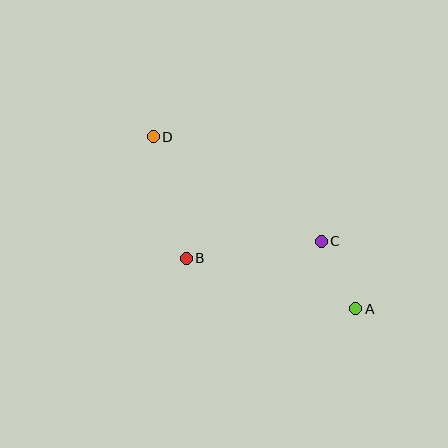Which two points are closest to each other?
Points A and C are closest to each other.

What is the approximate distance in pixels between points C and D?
The distance between C and D is approximately 198 pixels.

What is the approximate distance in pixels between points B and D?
The distance between B and D is approximately 126 pixels.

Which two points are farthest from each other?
Points A and D are farthest from each other.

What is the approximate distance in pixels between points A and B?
The distance between A and B is approximately 177 pixels.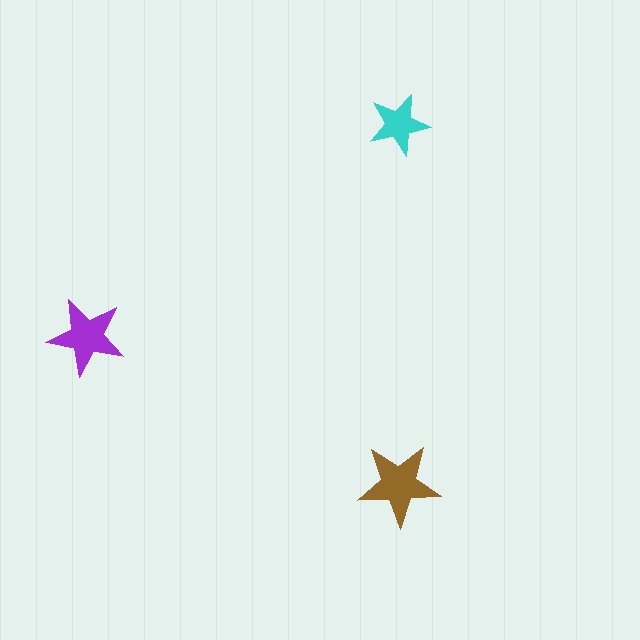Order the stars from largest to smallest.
the brown one, the purple one, the cyan one.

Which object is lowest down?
The brown star is bottommost.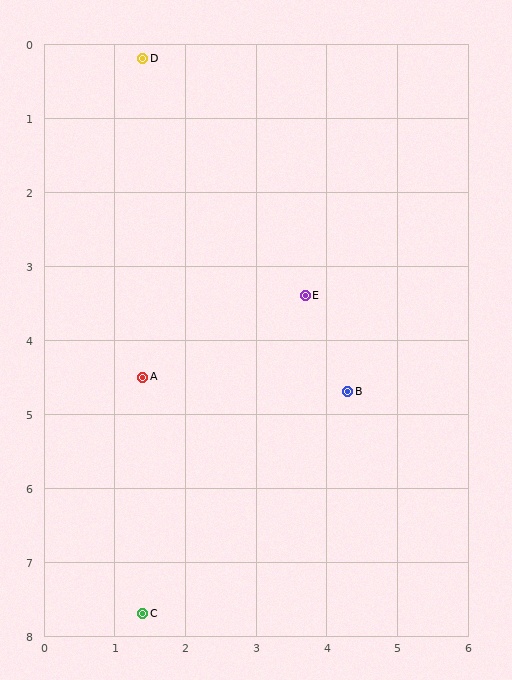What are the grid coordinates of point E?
Point E is at approximately (3.7, 3.4).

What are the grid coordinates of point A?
Point A is at approximately (1.4, 4.5).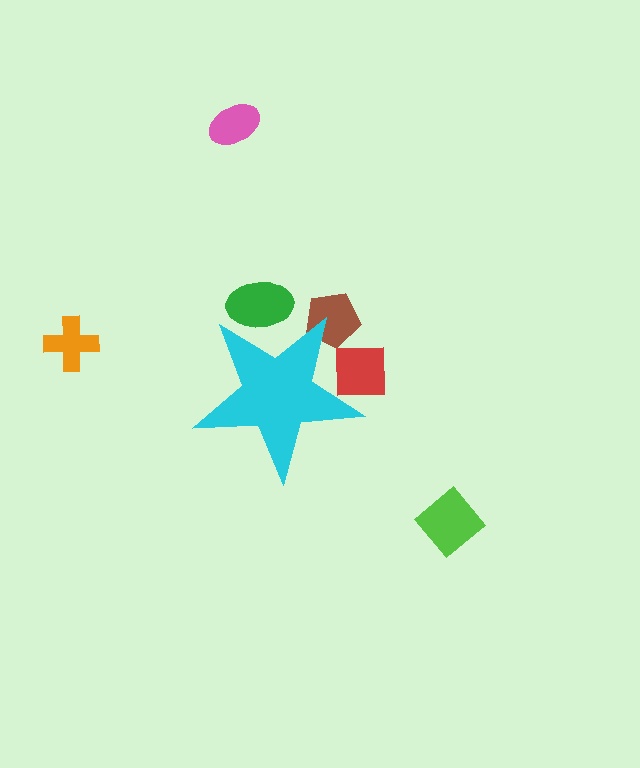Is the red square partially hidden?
Yes, the red square is partially hidden behind the cyan star.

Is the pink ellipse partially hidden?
No, the pink ellipse is fully visible.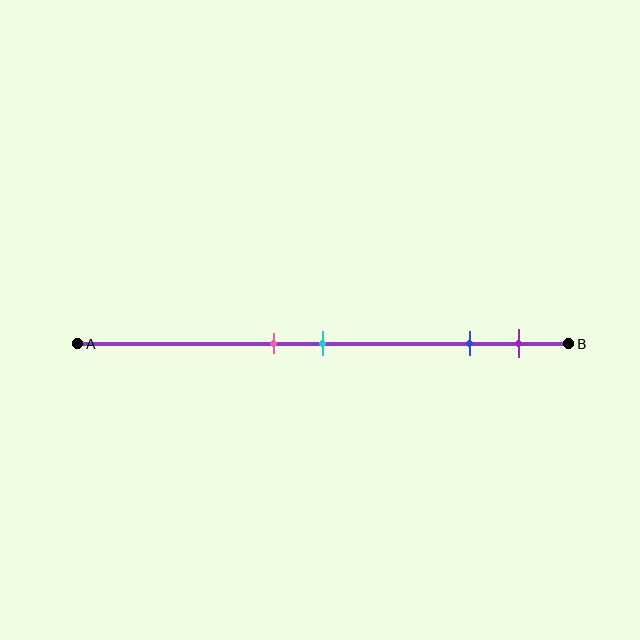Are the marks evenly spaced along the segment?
No, the marks are not evenly spaced.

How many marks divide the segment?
There are 4 marks dividing the segment.